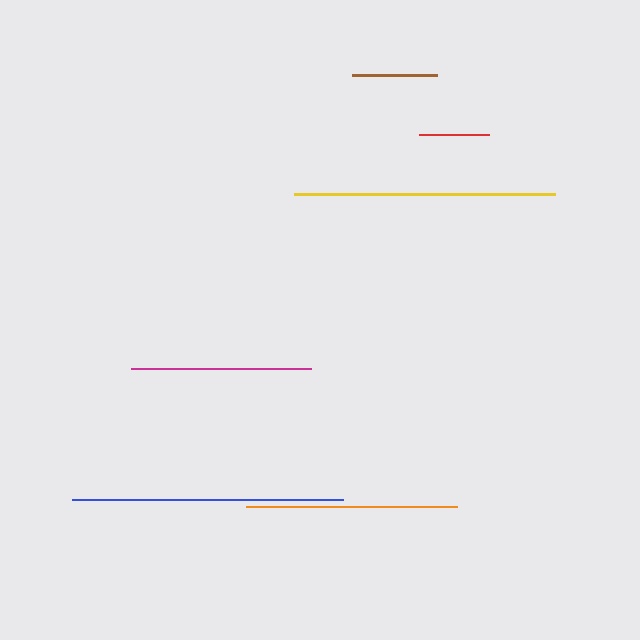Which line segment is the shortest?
The red line is the shortest at approximately 71 pixels.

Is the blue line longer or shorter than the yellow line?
The blue line is longer than the yellow line.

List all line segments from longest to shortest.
From longest to shortest: blue, yellow, orange, magenta, brown, red.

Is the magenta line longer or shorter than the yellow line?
The yellow line is longer than the magenta line.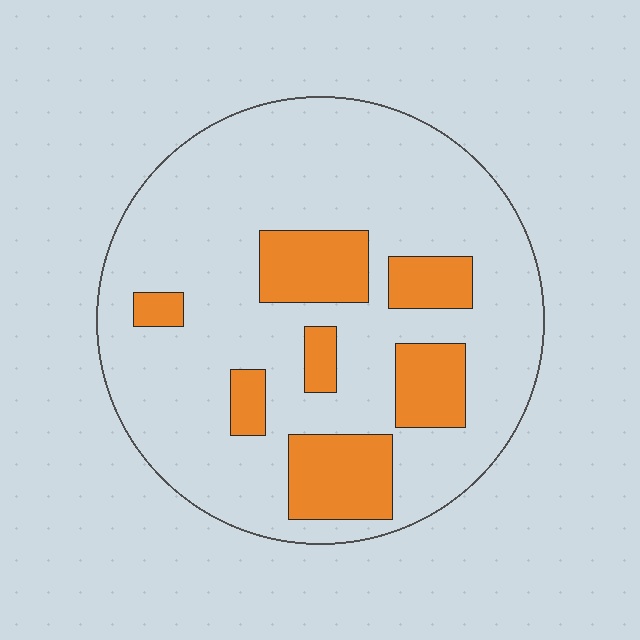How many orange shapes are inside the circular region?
7.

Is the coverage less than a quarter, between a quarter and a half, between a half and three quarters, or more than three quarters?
Less than a quarter.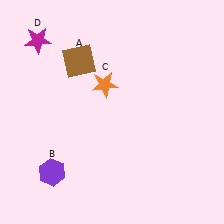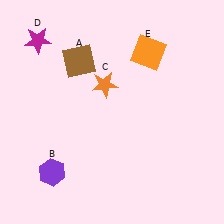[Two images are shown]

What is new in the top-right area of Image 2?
An orange square (E) was added in the top-right area of Image 2.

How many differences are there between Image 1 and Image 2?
There is 1 difference between the two images.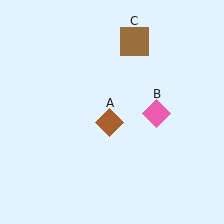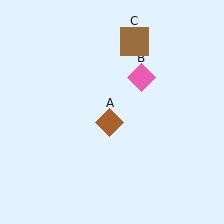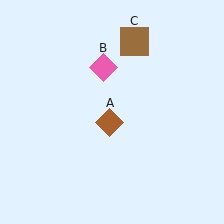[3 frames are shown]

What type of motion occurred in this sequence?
The pink diamond (object B) rotated counterclockwise around the center of the scene.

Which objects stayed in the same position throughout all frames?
Brown diamond (object A) and brown square (object C) remained stationary.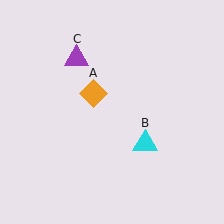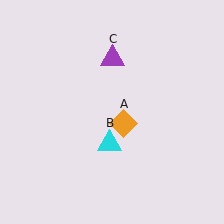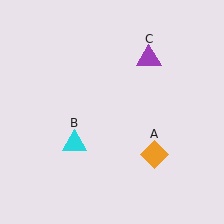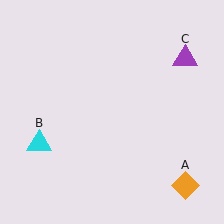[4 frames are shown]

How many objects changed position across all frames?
3 objects changed position: orange diamond (object A), cyan triangle (object B), purple triangle (object C).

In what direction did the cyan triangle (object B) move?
The cyan triangle (object B) moved left.